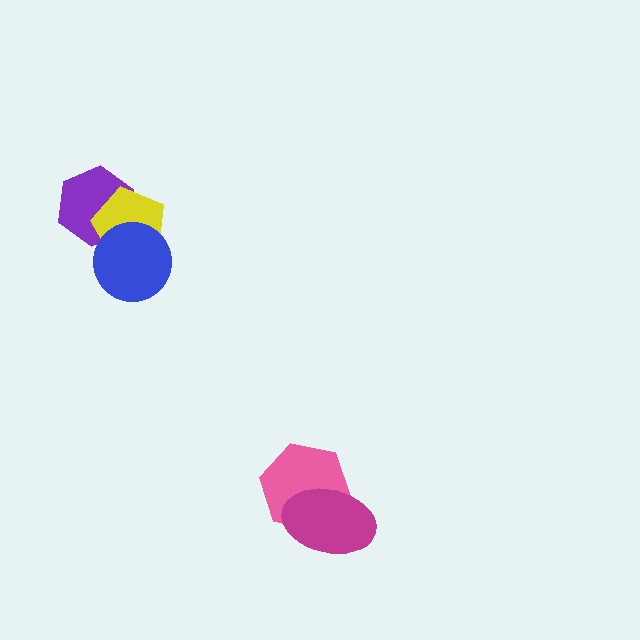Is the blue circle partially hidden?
No, no other shape covers it.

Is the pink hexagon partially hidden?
Yes, it is partially covered by another shape.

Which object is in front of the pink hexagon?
The magenta ellipse is in front of the pink hexagon.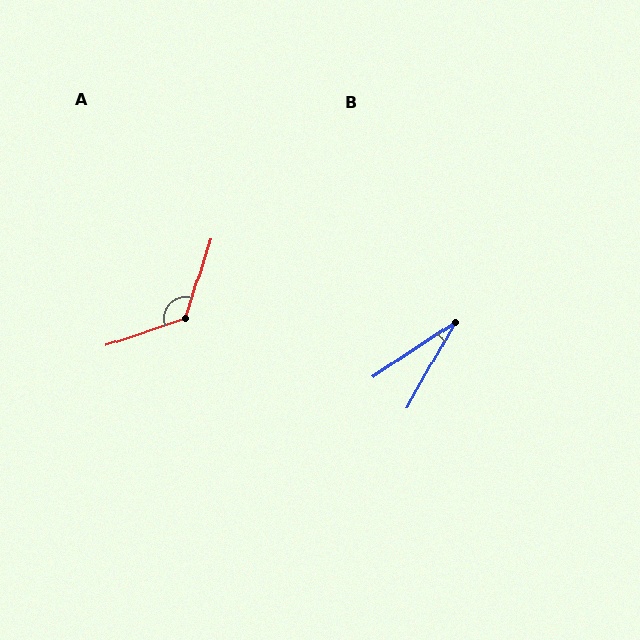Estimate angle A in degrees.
Approximately 126 degrees.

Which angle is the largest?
A, at approximately 126 degrees.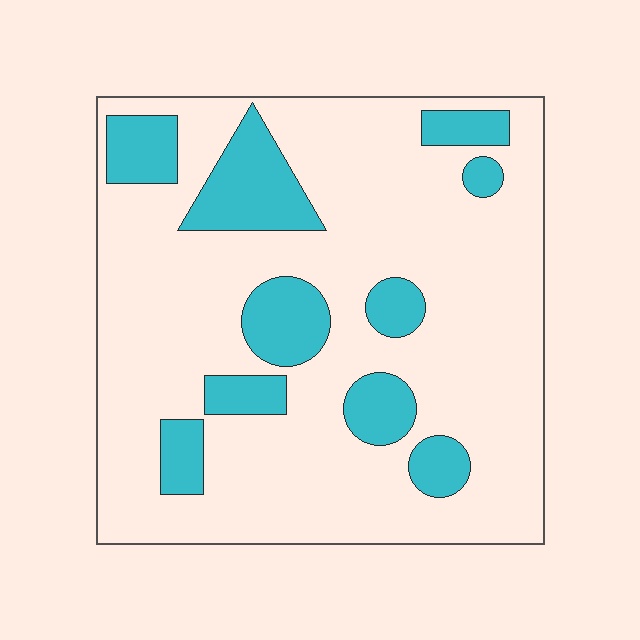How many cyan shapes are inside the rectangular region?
10.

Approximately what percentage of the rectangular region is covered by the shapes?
Approximately 20%.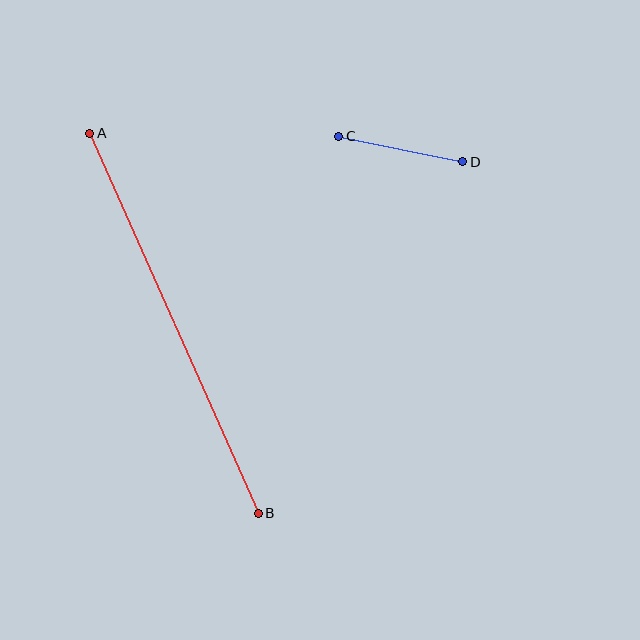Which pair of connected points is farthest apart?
Points A and B are farthest apart.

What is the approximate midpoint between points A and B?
The midpoint is at approximately (174, 323) pixels.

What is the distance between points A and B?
The distance is approximately 415 pixels.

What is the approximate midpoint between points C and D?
The midpoint is at approximately (401, 149) pixels.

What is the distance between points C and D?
The distance is approximately 126 pixels.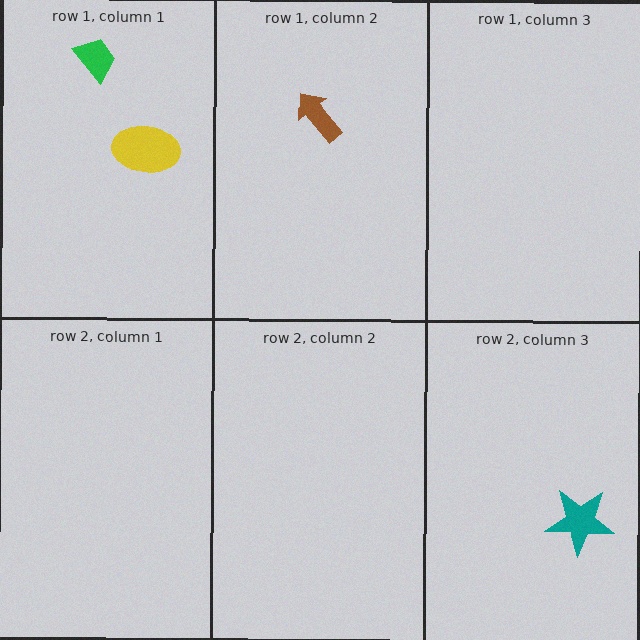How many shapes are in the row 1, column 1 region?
2.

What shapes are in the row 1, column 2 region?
The brown arrow.